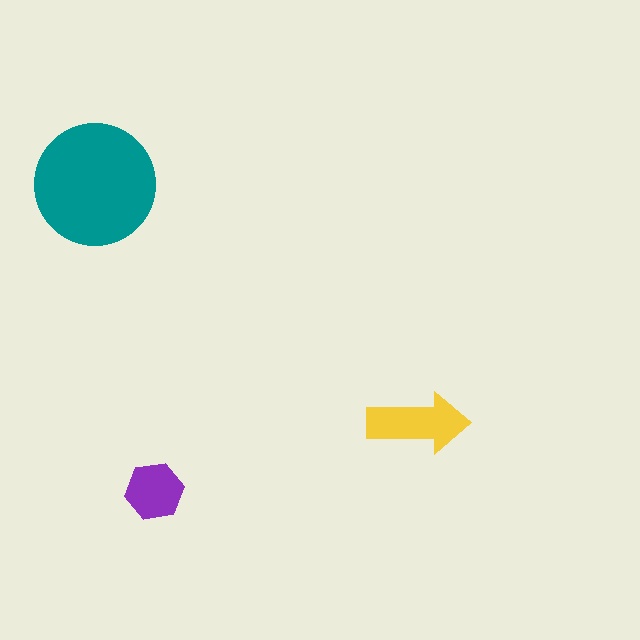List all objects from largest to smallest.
The teal circle, the yellow arrow, the purple hexagon.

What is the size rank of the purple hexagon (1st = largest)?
3rd.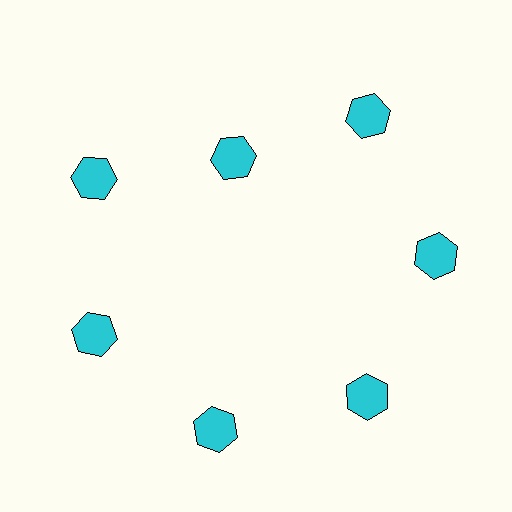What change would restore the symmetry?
The symmetry would be restored by moving it outward, back onto the ring so that all 7 hexagons sit at equal angles and equal distance from the center.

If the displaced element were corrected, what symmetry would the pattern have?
It would have 7-fold rotational symmetry — the pattern would map onto itself every 51 degrees.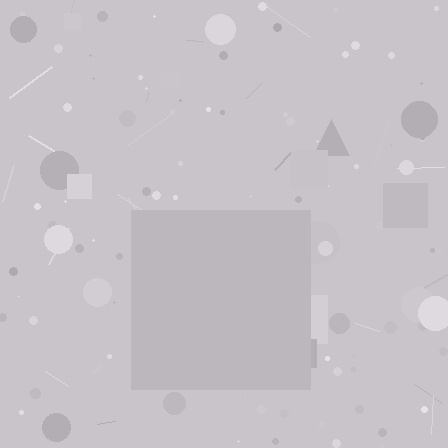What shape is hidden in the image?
A square is hidden in the image.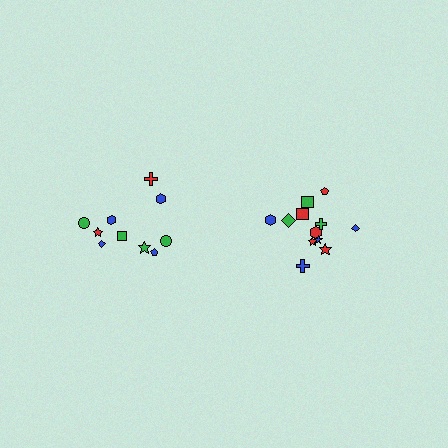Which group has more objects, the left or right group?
The right group.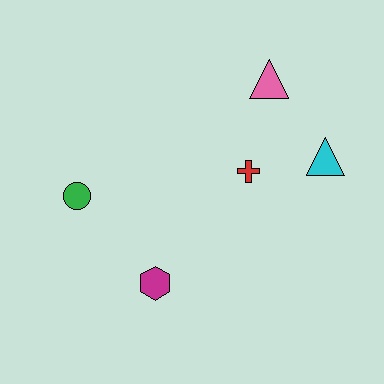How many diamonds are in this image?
There are no diamonds.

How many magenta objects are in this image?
There is 1 magenta object.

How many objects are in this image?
There are 5 objects.